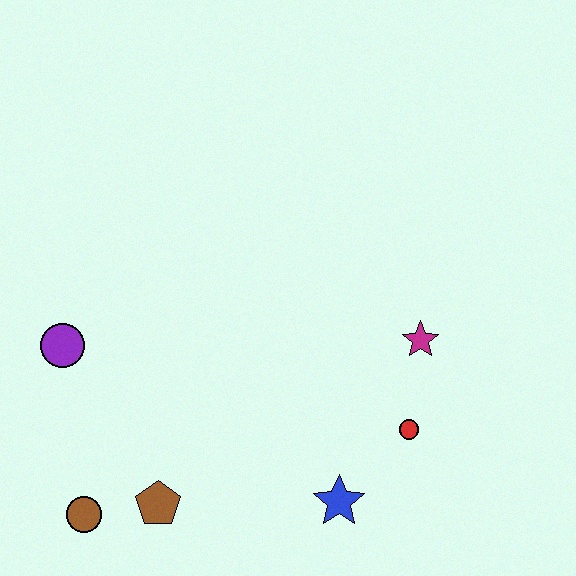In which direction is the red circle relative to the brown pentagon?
The red circle is to the right of the brown pentagon.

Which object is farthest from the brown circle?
The magenta star is farthest from the brown circle.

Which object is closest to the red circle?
The magenta star is closest to the red circle.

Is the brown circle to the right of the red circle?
No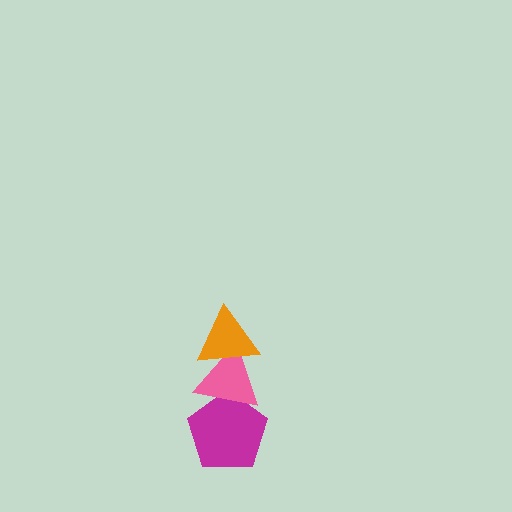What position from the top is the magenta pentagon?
The magenta pentagon is 3rd from the top.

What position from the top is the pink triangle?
The pink triangle is 2nd from the top.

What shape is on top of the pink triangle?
The orange triangle is on top of the pink triangle.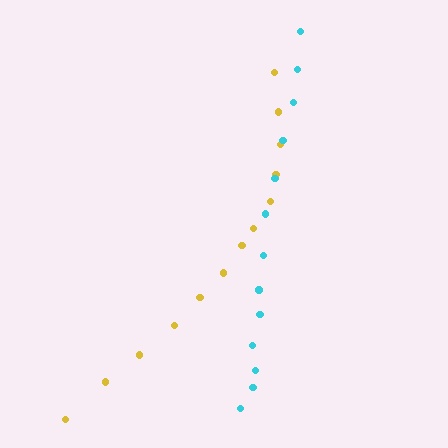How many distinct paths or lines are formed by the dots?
There are 2 distinct paths.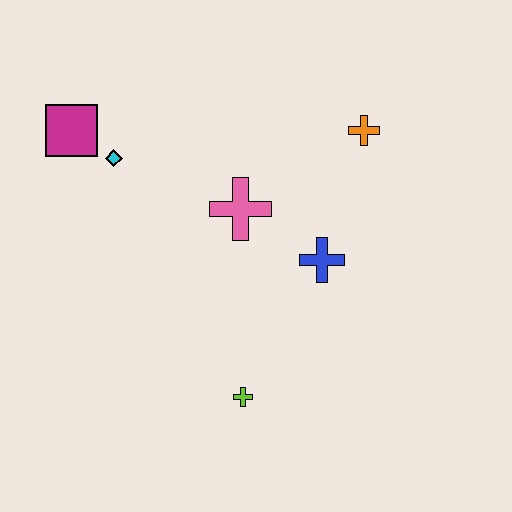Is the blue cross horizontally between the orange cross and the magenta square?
Yes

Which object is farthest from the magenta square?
The lime cross is farthest from the magenta square.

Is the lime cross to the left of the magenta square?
No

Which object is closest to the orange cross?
The blue cross is closest to the orange cross.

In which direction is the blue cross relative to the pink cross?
The blue cross is to the right of the pink cross.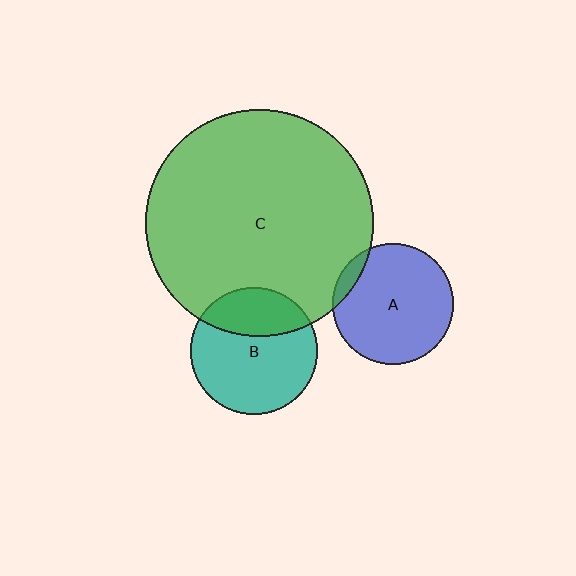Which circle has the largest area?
Circle C (green).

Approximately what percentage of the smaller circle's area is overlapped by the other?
Approximately 30%.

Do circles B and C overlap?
Yes.